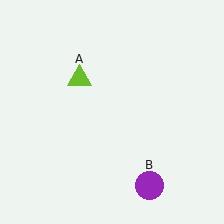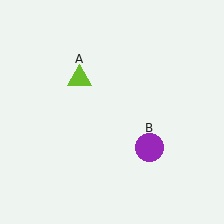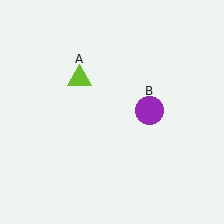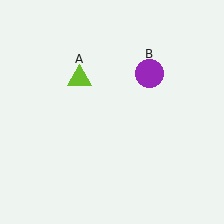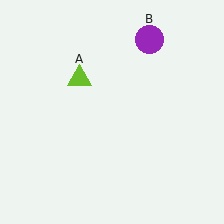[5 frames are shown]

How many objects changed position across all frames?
1 object changed position: purple circle (object B).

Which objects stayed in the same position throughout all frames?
Lime triangle (object A) remained stationary.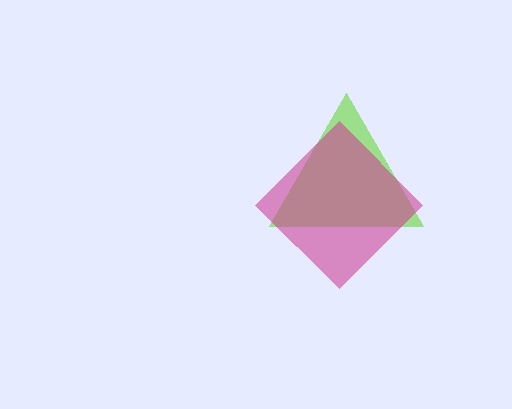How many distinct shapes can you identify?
There are 2 distinct shapes: a lime triangle, a magenta diamond.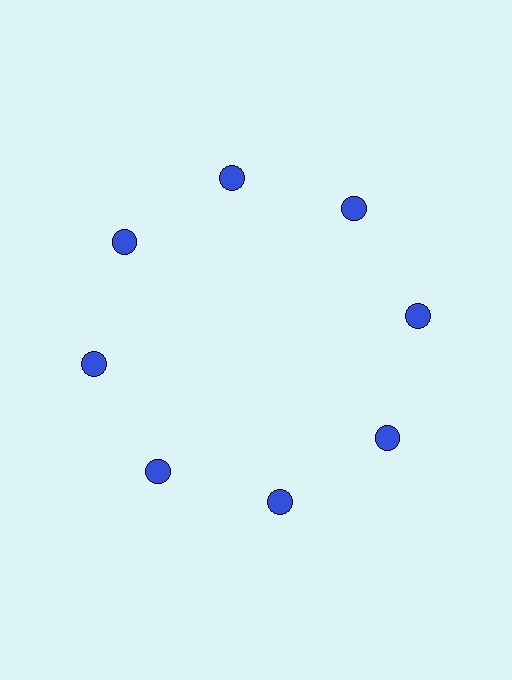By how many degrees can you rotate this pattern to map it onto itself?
The pattern maps onto itself every 45 degrees of rotation.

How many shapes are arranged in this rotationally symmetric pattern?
There are 8 shapes, arranged in 8 groups of 1.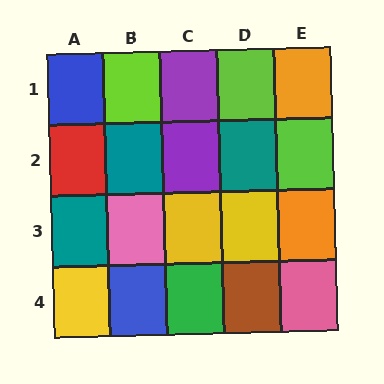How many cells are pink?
2 cells are pink.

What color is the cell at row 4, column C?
Green.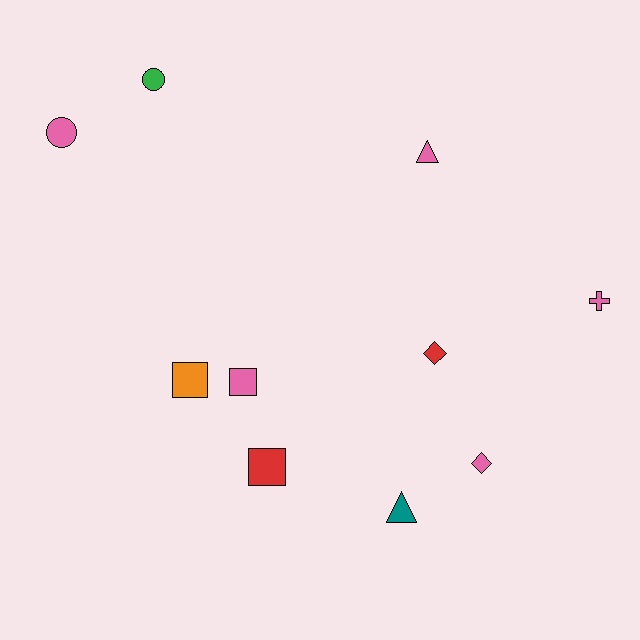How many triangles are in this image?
There are 2 triangles.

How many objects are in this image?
There are 10 objects.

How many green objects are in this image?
There is 1 green object.